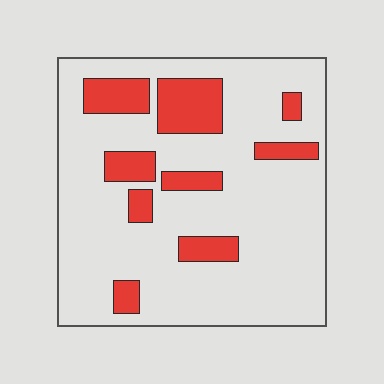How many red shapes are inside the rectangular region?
9.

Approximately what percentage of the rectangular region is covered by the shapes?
Approximately 20%.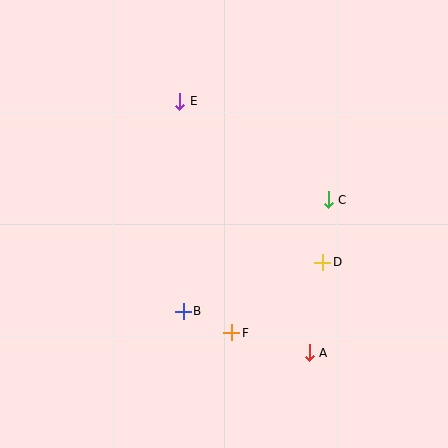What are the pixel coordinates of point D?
Point D is at (323, 262).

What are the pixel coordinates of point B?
Point B is at (183, 311).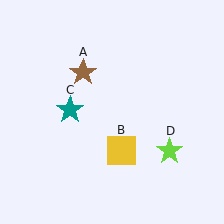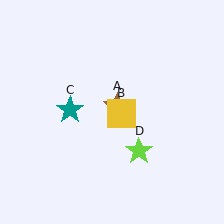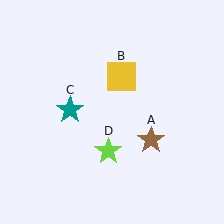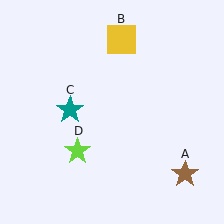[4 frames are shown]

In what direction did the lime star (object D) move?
The lime star (object D) moved left.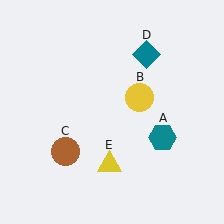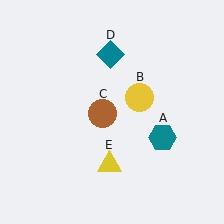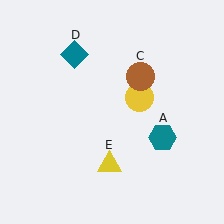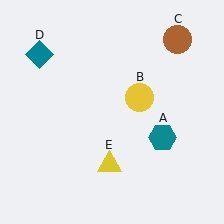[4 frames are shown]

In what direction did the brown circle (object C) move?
The brown circle (object C) moved up and to the right.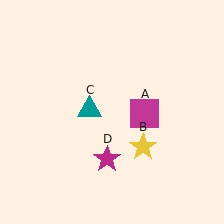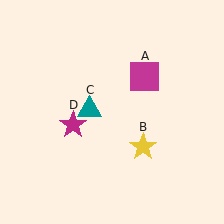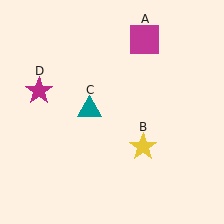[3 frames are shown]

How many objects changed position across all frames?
2 objects changed position: magenta square (object A), magenta star (object D).